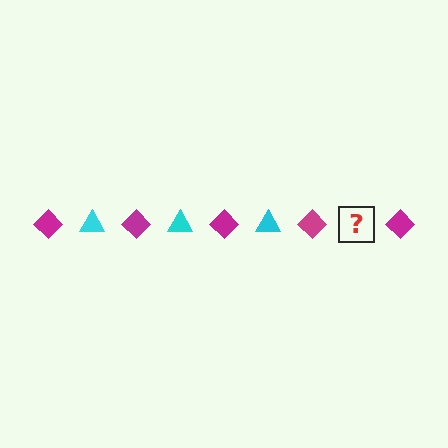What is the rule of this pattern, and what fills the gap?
The rule is that the pattern alternates between magenta diamond and cyan triangle. The gap should be filled with a cyan triangle.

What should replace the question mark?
The question mark should be replaced with a cyan triangle.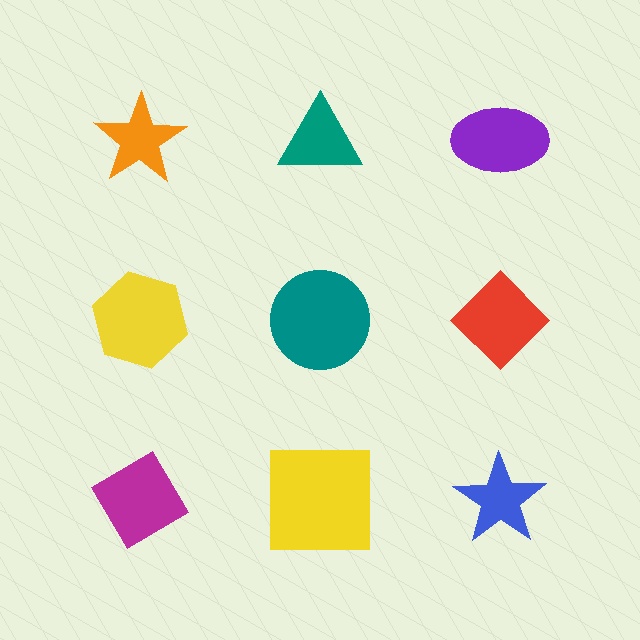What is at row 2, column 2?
A teal circle.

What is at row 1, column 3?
A purple ellipse.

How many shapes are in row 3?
3 shapes.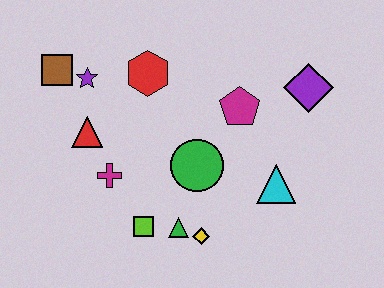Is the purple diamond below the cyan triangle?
No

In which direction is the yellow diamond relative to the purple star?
The yellow diamond is below the purple star.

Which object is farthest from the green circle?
The brown square is farthest from the green circle.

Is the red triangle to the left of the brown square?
No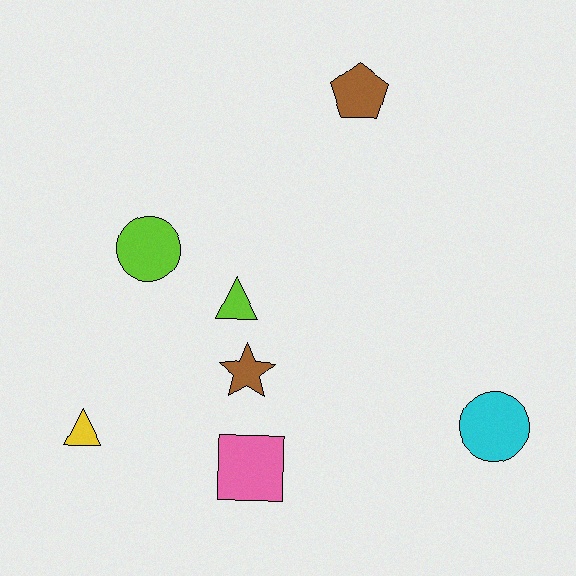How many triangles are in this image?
There are 2 triangles.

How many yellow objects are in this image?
There is 1 yellow object.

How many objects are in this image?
There are 7 objects.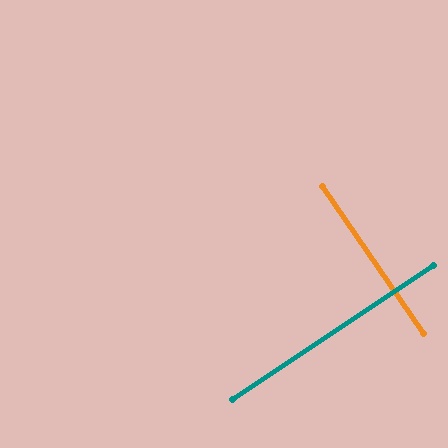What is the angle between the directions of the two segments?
Approximately 89 degrees.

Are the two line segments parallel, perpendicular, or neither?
Perpendicular — they meet at approximately 89°.